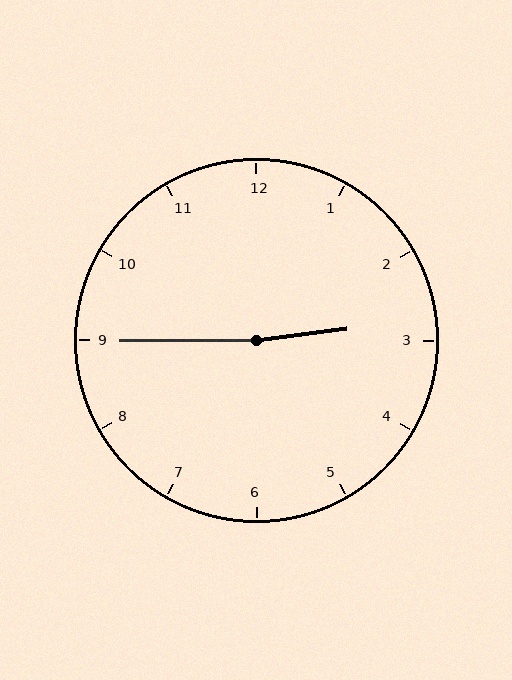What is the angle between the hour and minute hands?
Approximately 172 degrees.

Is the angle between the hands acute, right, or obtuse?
It is obtuse.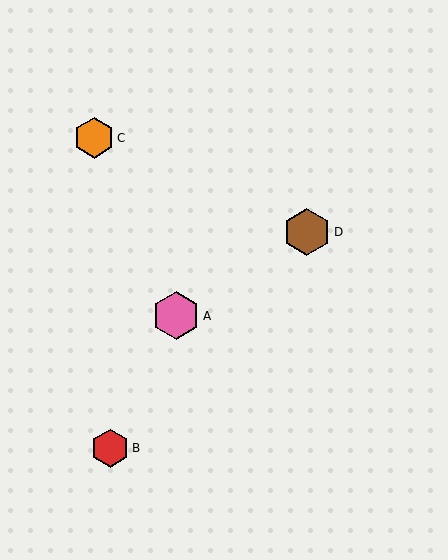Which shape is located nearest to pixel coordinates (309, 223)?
The brown hexagon (labeled D) at (307, 232) is nearest to that location.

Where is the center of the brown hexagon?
The center of the brown hexagon is at (307, 232).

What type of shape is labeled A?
Shape A is a pink hexagon.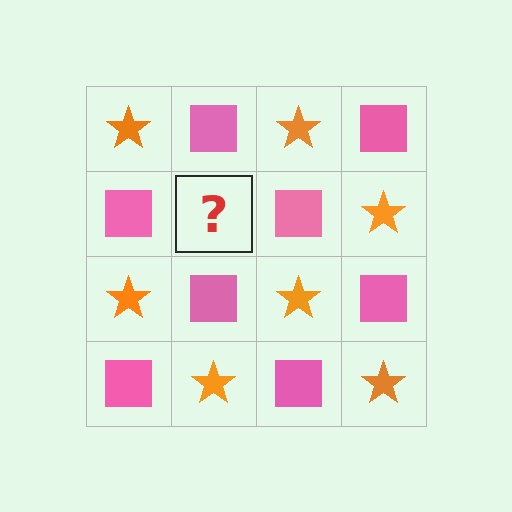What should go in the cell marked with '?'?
The missing cell should contain an orange star.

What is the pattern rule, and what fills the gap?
The rule is that it alternates orange star and pink square in a checkerboard pattern. The gap should be filled with an orange star.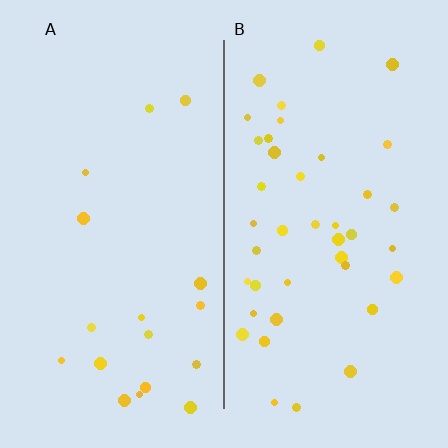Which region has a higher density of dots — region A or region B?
B (the right).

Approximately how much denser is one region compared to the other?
Approximately 2.3× — region B over region A.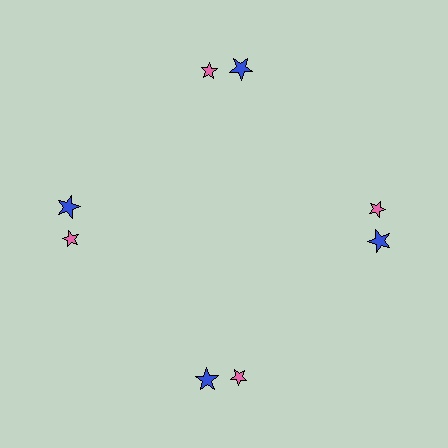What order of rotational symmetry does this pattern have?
This pattern has 4-fold rotational symmetry.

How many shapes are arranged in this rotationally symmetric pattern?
There are 8 shapes, arranged in 4 groups of 2.